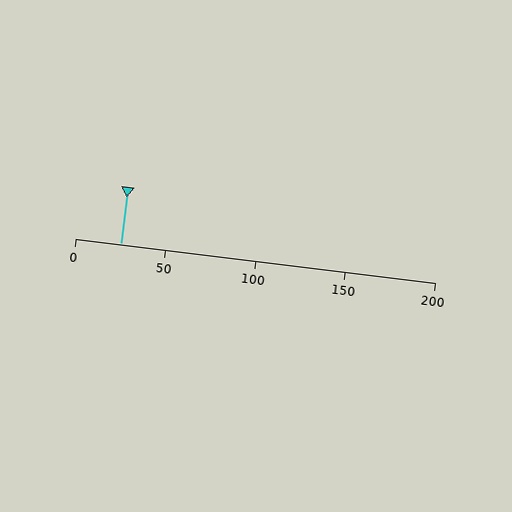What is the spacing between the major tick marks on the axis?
The major ticks are spaced 50 apart.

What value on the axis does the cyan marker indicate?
The marker indicates approximately 25.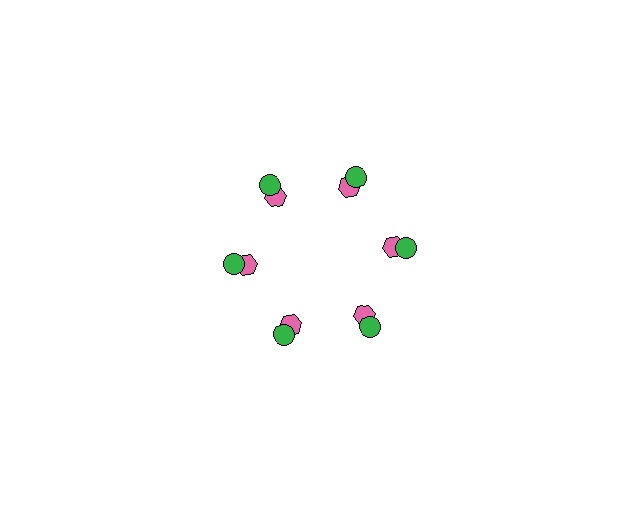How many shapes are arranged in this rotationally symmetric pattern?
There are 12 shapes, arranged in 6 groups of 2.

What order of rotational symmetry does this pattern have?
This pattern has 6-fold rotational symmetry.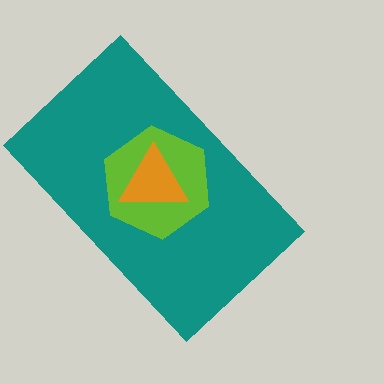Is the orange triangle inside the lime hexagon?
Yes.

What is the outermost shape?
The teal rectangle.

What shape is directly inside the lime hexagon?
The orange triangle.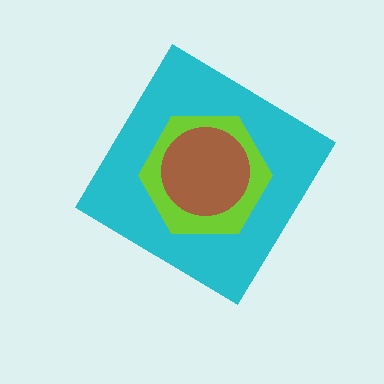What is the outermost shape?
The cyan diamond.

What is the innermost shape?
The brown circle.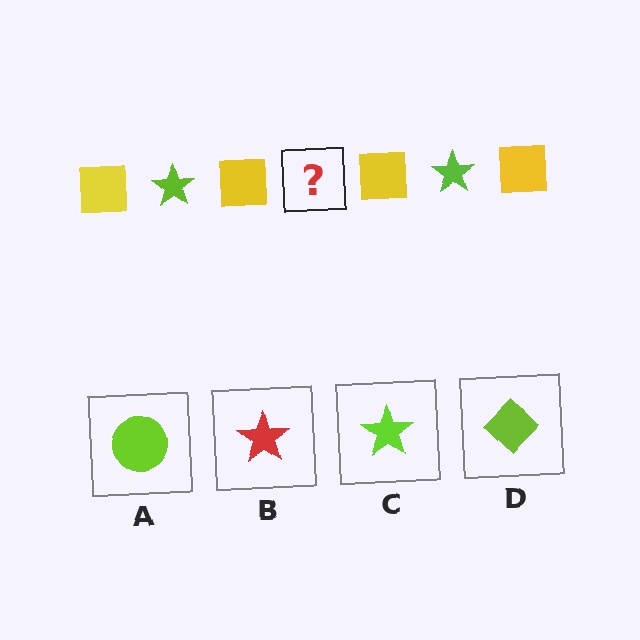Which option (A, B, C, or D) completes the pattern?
C.